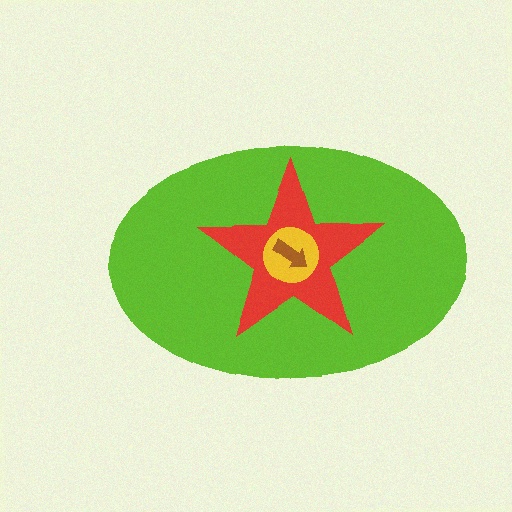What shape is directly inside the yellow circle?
The brown arrow.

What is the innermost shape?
The brown arrow.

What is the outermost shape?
The lime ellipse.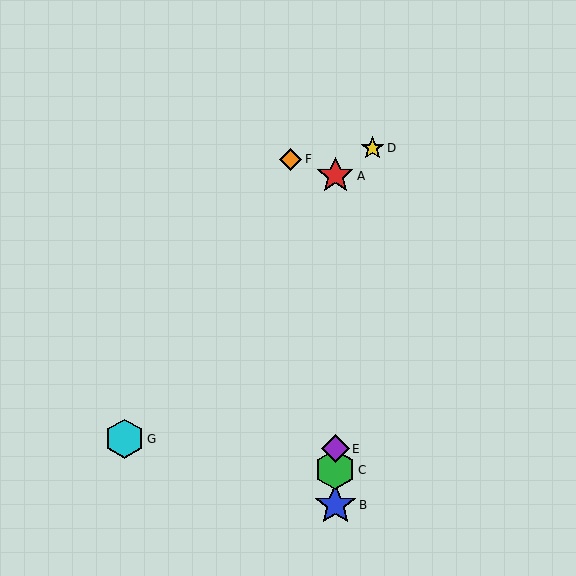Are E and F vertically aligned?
No, E is at x≈335 and F is at x≈291.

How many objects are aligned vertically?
4 objects (A, B, C, E) are aligned vertically.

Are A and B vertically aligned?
Yes, both are at x≈335.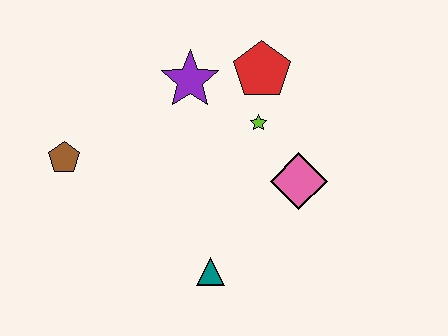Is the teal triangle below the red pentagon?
Yes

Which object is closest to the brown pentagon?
The purple star is closest to the brown pentagon.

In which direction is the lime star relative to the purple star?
The lime star is to the right of the purple star.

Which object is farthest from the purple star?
The teal triangle is farthest from the purple star.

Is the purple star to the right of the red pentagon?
No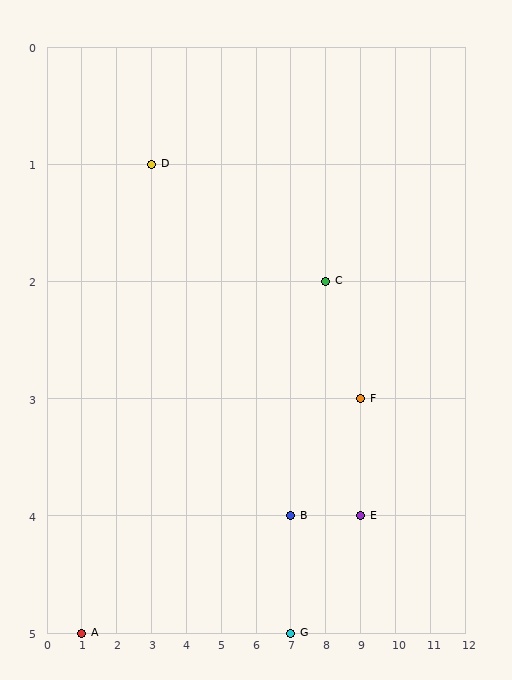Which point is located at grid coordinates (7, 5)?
Point G is at (7, 5).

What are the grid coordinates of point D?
Point D is at grid coordinates (3, 1).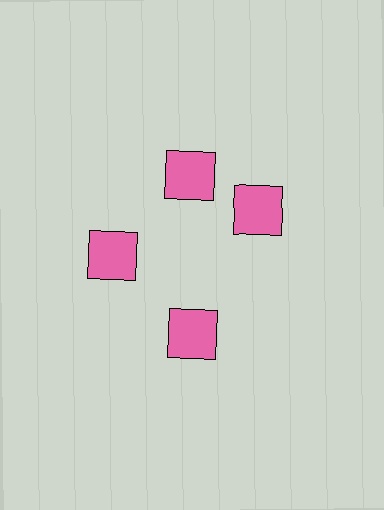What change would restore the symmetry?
The symmetry would be restored by rotating it back into even spacing with its neighbors so that all 4 squares sit at equal angles and equal distance from the center.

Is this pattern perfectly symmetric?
No. The 4 pink squares are arranged in a ring, but one element near the 3 o'clock position is rotated out of alignment along the ring, breaking the 4-fold rotational symmetry.